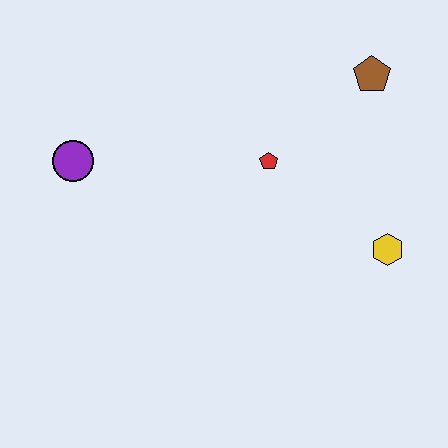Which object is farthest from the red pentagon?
The purple circle is farthest from the red pentagon.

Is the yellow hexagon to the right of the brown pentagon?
Yes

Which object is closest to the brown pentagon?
The red pentagon is closest to the brown pentagon.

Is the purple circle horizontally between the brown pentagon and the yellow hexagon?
No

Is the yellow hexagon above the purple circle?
No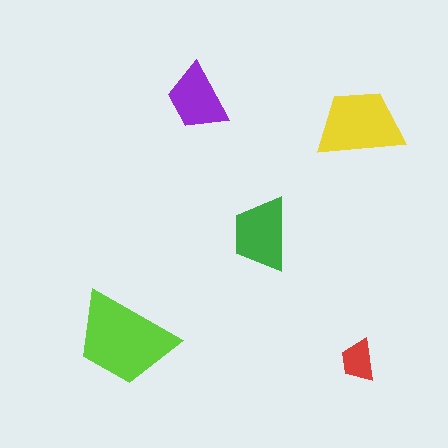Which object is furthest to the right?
The yellow trapezoid is rightmost.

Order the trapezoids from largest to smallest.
the lime one, the yellow one, the green one, the purple one, the red one.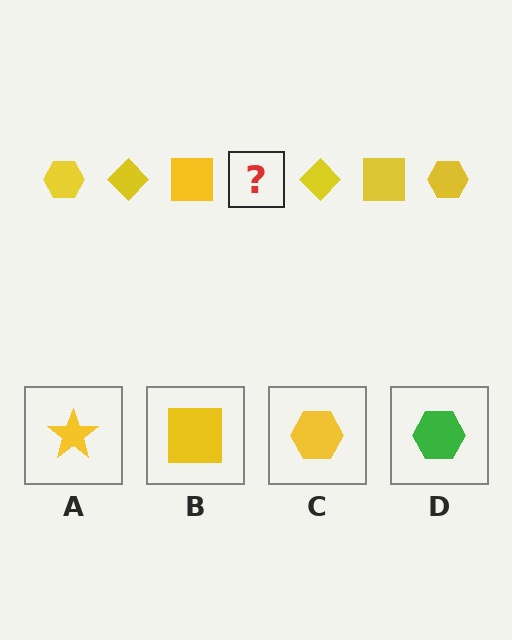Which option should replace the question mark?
Option C.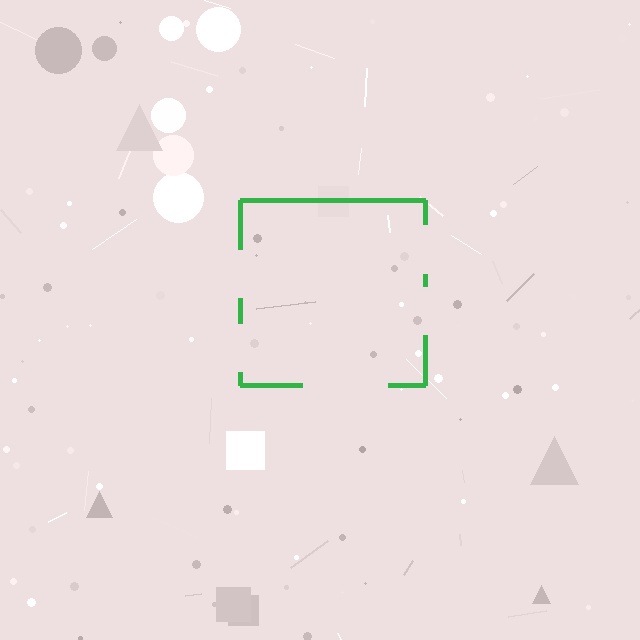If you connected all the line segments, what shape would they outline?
They would outline a square.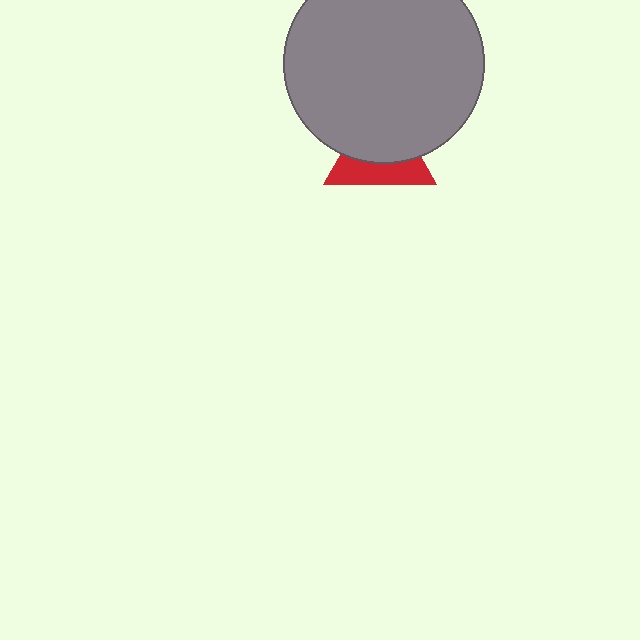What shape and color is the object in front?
The object in front is a gray circle.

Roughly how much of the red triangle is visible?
A small part of it is visible (roughly 43%).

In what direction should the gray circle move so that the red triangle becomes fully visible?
The gray circle should move up. That is the shortest direction to clear the overlap and leave the red triangle fully visible.